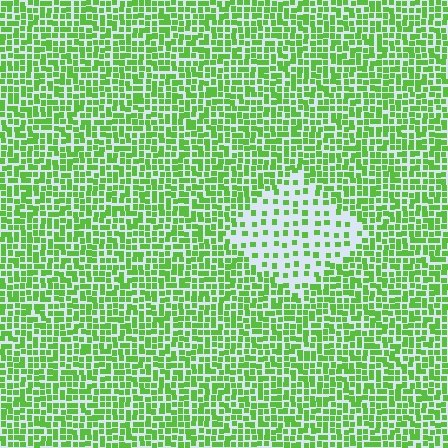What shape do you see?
I see a diamond.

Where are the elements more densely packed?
The elements are more densely packed outside the diamond boundary.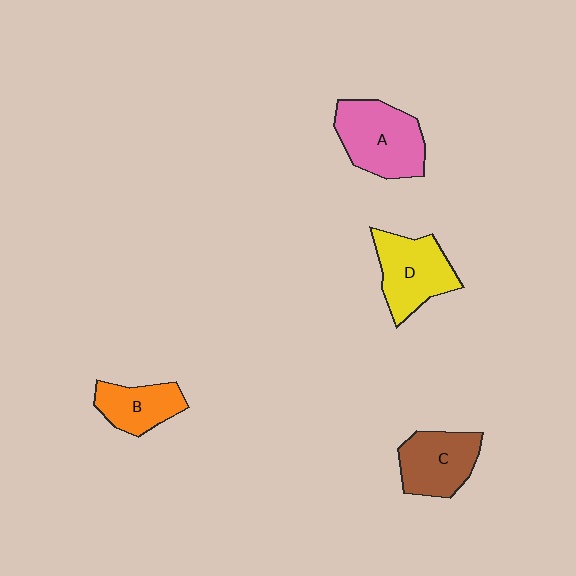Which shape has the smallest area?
Shape B (orange).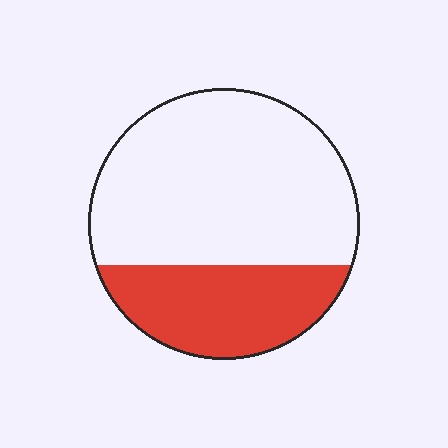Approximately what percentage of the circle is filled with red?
Approximately 30%.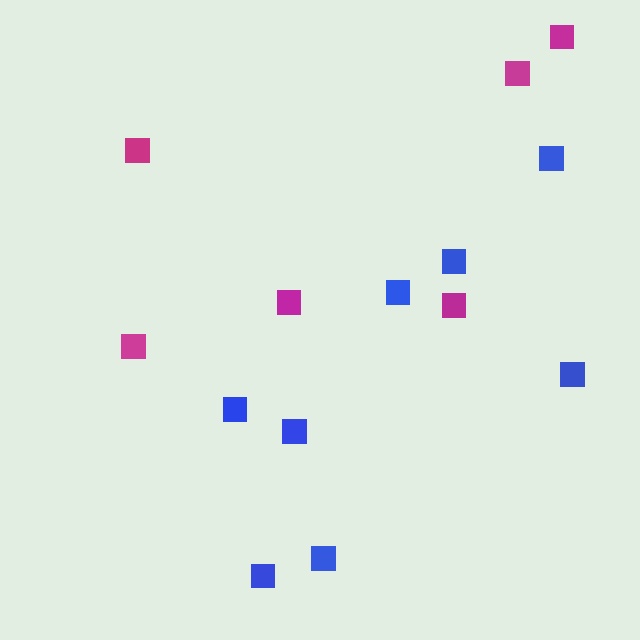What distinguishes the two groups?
There are 2 groups: one group of blue squares (8) and one group of magenta squares (6).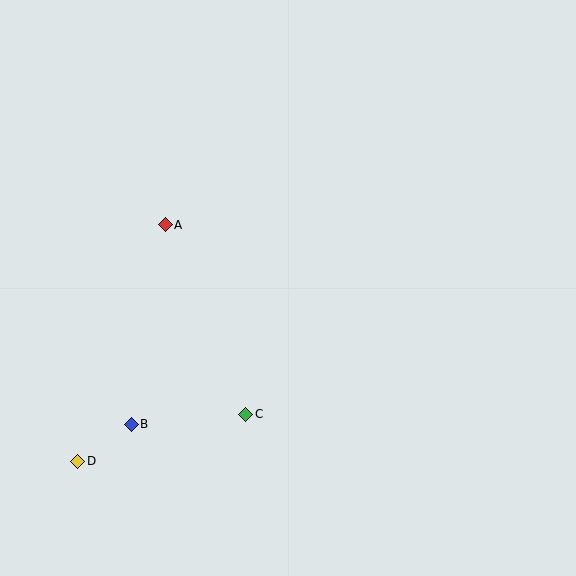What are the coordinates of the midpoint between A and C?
The midpoint between A and C is at (205, 320).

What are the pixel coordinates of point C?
Point C is at (246, 414).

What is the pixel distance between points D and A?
The distance between D and A is 252 pixels.